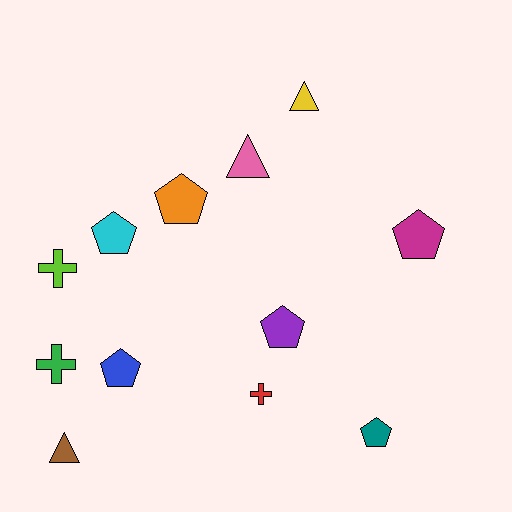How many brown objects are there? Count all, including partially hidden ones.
There is 1 brown object.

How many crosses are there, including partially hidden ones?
There are 3 crosses.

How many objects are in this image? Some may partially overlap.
There are 12 objects.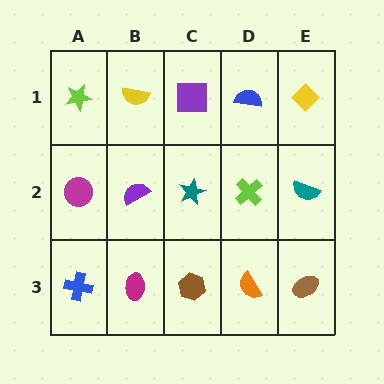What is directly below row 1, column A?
A magenta circle.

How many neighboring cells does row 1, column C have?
3.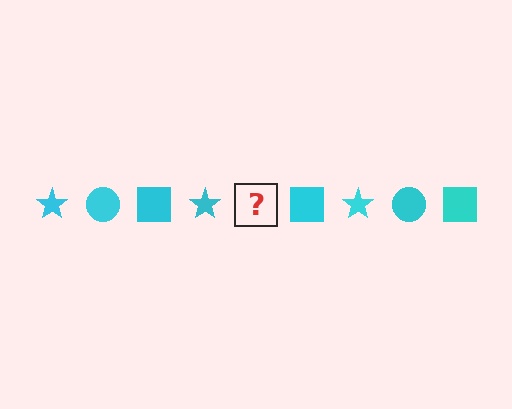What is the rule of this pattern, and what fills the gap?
The rule is that the pattern cycles through star, circle, square shapes in cyan. The gap should be filled with a cyan circle.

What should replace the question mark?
The question mark should be replaced with a cyan circle.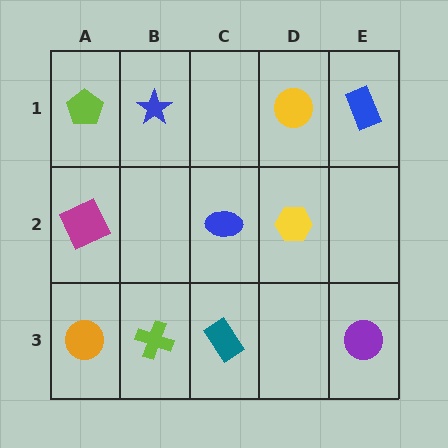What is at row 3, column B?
A lime cross.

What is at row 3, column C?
A teal rectangle.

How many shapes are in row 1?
4 shapes.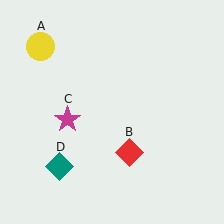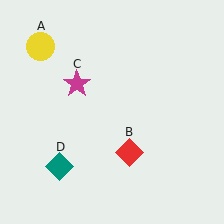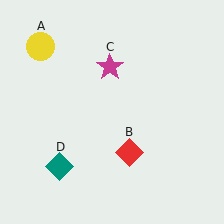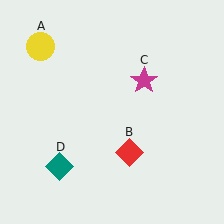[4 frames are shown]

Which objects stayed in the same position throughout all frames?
Yellow circle (object A) and red diamond (object B) and teal diamond (object D) remained stationary.